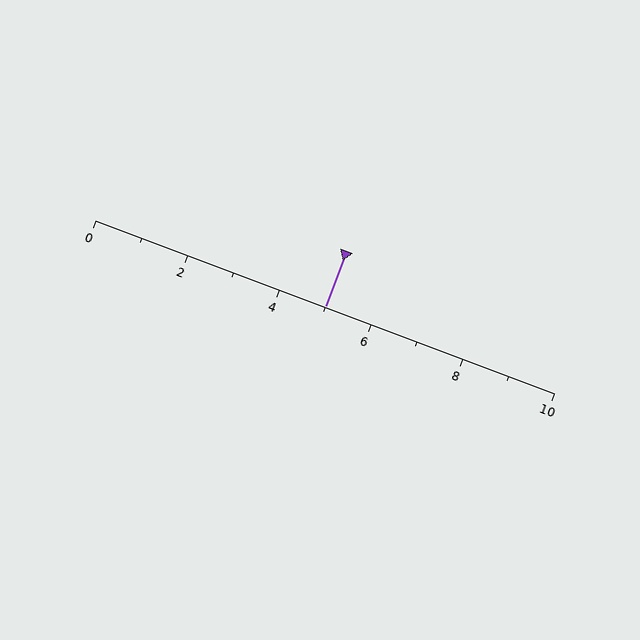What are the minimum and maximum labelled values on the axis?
The axis runs from 0 to 10.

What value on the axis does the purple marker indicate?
The marker indicates approximately 5.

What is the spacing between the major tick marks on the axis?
The major ticks are spaced 2 apart.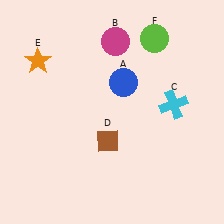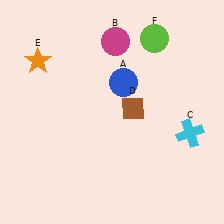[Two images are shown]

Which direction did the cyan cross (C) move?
The cyan cross (C) moved down.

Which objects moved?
The objects that moved are: the cyan cross (C), the brown diamond (D).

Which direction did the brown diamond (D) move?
The brown diamond (D) moved up.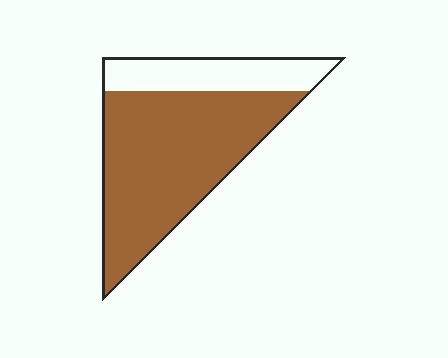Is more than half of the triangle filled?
Yes.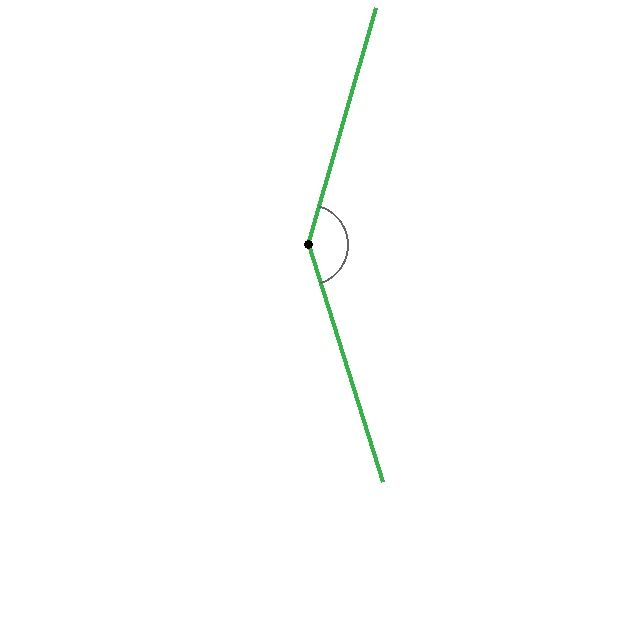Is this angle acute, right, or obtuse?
It is obtuse.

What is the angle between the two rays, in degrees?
Approximately 147 degrees.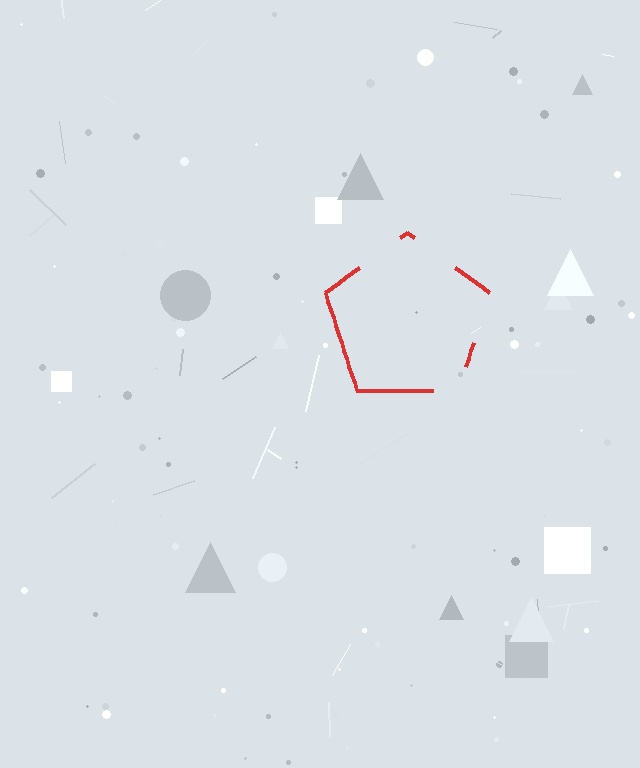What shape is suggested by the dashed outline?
The dashed outline suggests a pentagon.